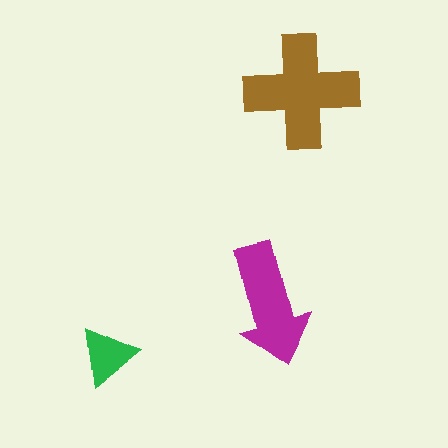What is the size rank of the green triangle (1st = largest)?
3rd.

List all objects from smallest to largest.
The green triangle, the magenta arrow, the brown cross.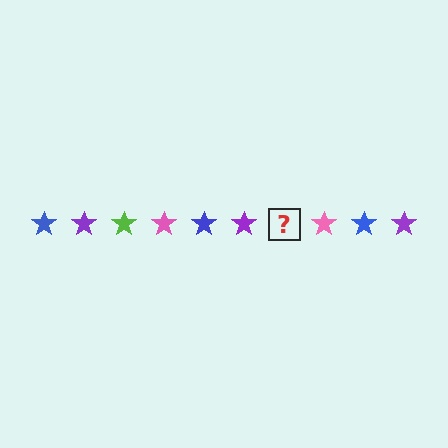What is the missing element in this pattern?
The missing element is a lime star.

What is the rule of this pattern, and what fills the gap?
The rule is that the pattern cycles through blue, purple, lime, pink stars. The gap should be filled with a lime star.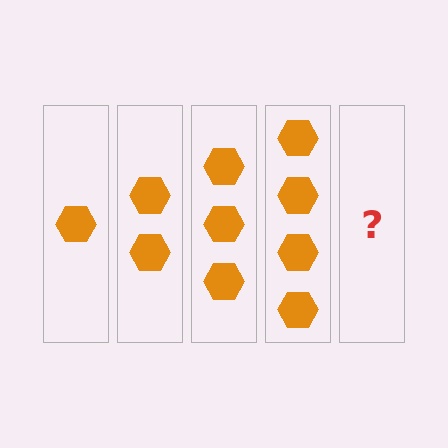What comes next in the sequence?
The next element should be 5 hexagons.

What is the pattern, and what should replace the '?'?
The pattern is that each step adds one more hexagon. The '?' should be 5 hexagons.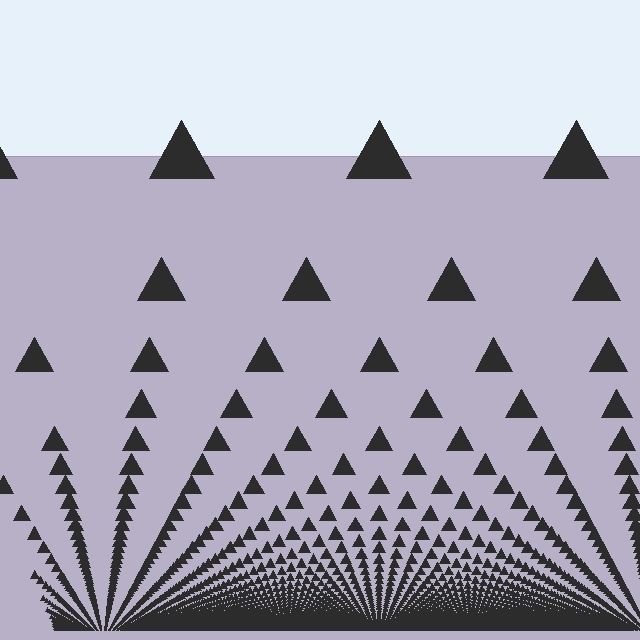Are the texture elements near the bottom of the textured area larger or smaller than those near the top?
Smaller. The gradient is inverted — elements near the bottom are smaller and denser.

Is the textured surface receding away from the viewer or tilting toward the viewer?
The surface appears to tilt toward the viewer. Texture elements get larger and sparser toward the top.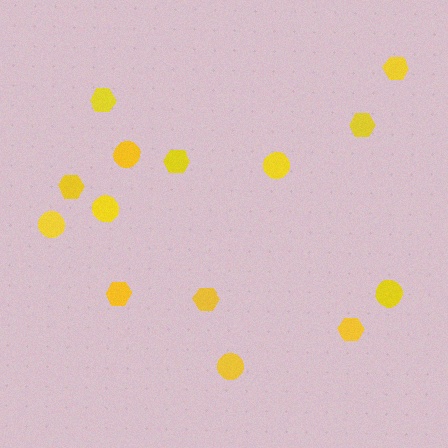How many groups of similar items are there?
There are 2 groups: one group of circles (6) and one group of hexagons (8).